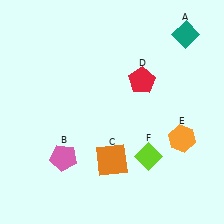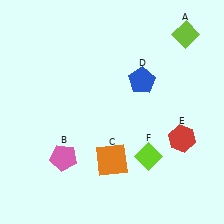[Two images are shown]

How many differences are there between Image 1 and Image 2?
There are 3 differences between the two images.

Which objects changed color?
A changed from teal to lime. D changed from red to blue. E changed from orange to red.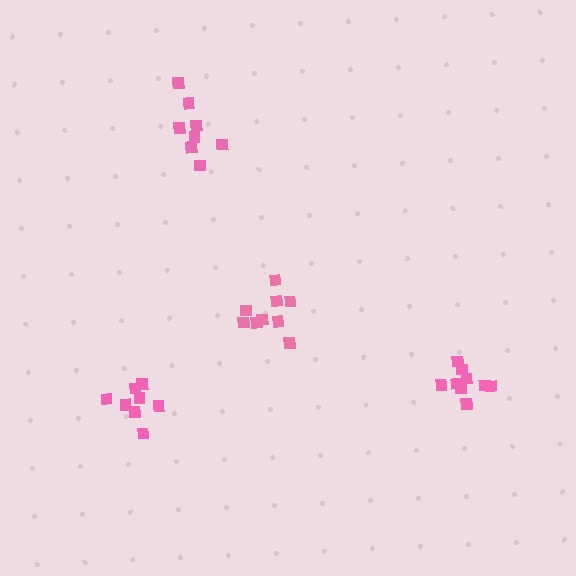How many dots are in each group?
Group 1: 9 dots, Group 2: 8 dots, Group 3: 9 dots, Group 4: 8 dots (34 total).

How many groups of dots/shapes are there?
There are 4 groups.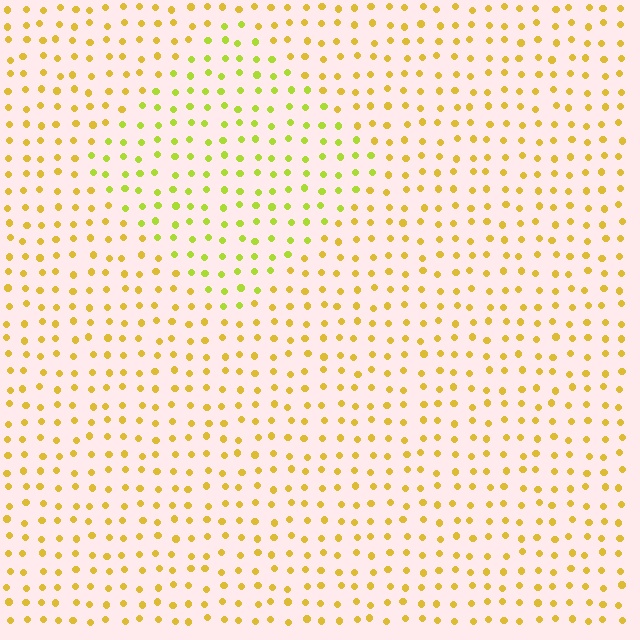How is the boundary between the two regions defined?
The boundary is defined purely by a slight shift in hue (about 29 degrees). Spacing, size, and orientation are identical on both sides.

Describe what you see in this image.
The image is filled with small yellow elements in a uniform arrangement. A diamond-shaped region is visible where the elements are tinted to a slightly different hue, forming a subtle color boundary.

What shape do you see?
I see a diamond.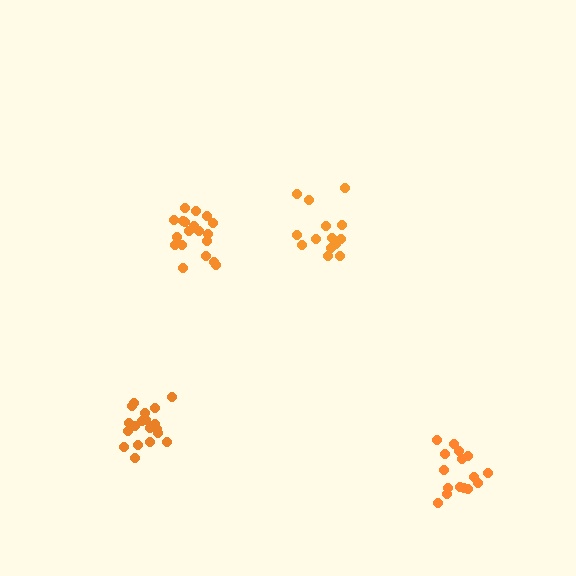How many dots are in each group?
Group 1: 14 dots, Group 2: 17 dots, Group 3: 19 dots, Group 4: 19 dots (69 total).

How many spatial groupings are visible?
There are 4 spatial groupings.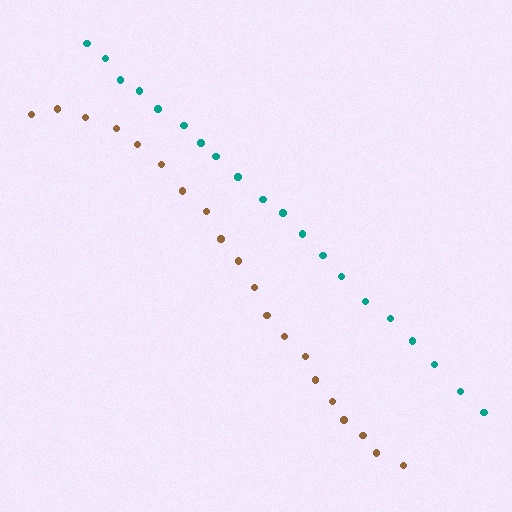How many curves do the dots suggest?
There are 2 distinct paths.